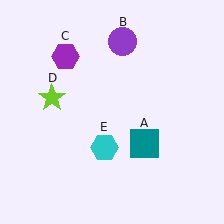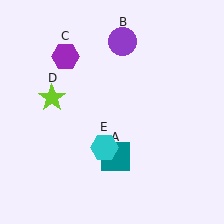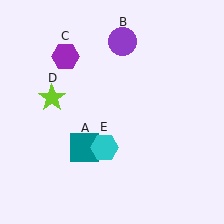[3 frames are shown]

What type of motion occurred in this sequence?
The teal square (object A) rotated clockwise around the center of the scene.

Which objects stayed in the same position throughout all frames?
Purple circle (object B) and purple hexagon (object C) and lime star (object D) and cyan hexagon (object E) remained stationary.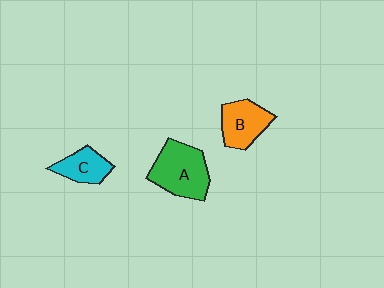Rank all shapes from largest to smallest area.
From largest to smallest: A (green), B (orange), C (cyan).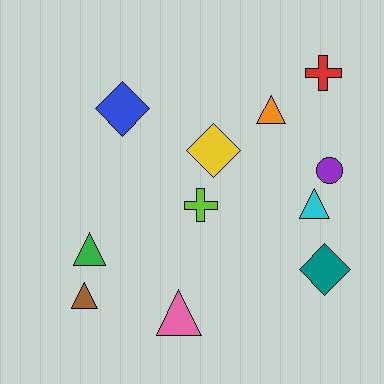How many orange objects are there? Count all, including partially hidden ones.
There is 1 orange object.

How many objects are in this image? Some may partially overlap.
There are 11 objects.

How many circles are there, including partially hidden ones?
There is 1 circle.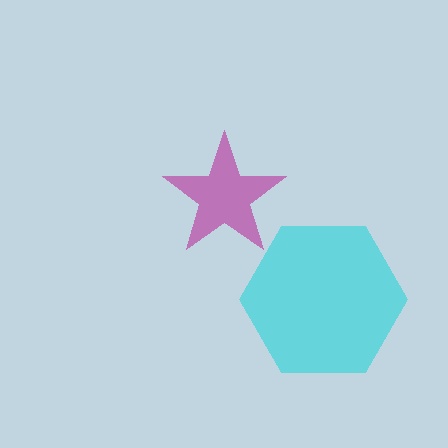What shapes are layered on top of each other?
The layered shapes are: a cyan hexagon, a magenta star.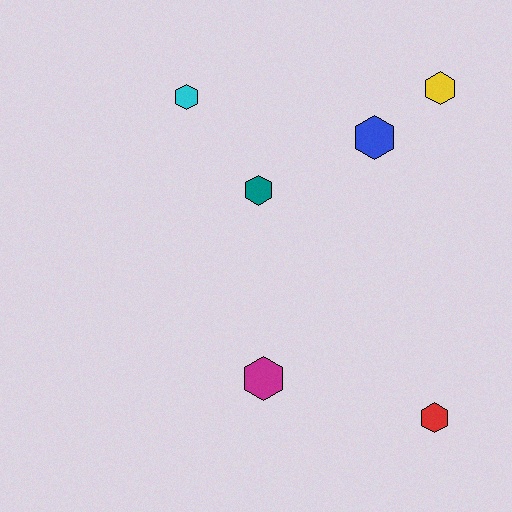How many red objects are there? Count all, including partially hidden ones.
There is 1 red object.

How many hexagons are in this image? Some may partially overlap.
There are 6 hexagons.